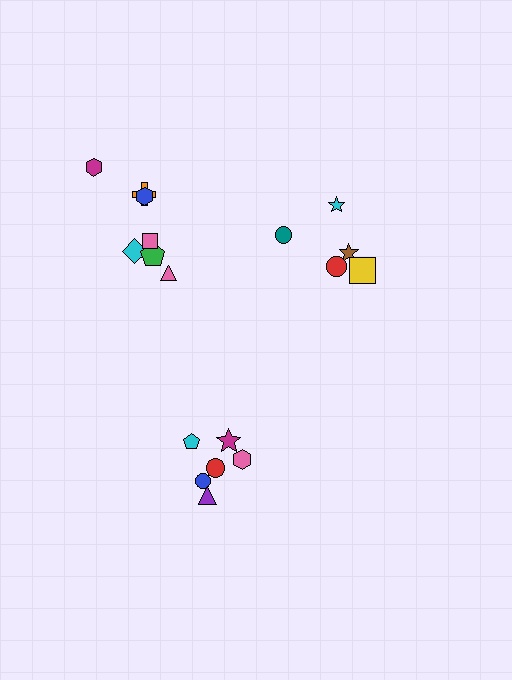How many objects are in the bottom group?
There are 6 objects.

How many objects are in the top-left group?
There are 7 objects.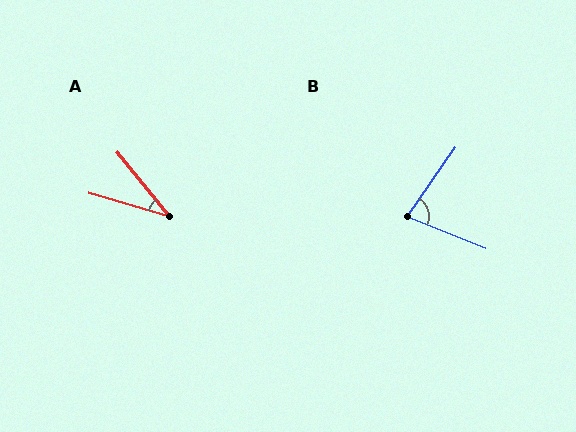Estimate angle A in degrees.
Approximately 35 degrees.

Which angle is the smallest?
A, at approximately 35 degrees.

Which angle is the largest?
B, at approximately 77 degrees.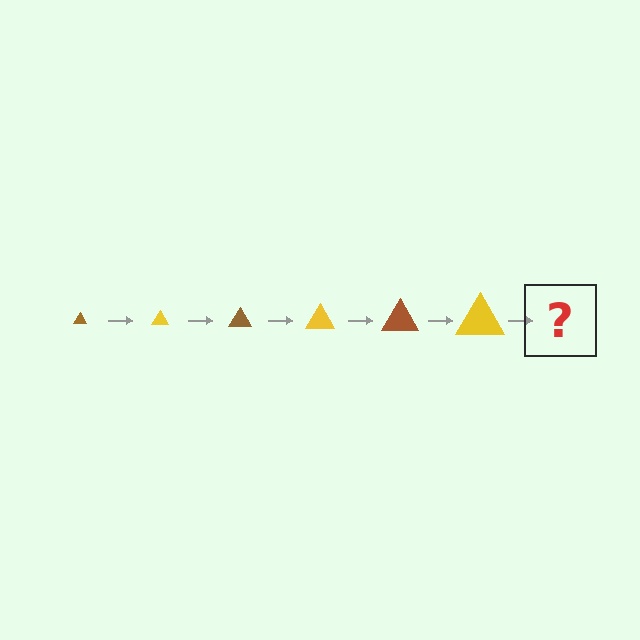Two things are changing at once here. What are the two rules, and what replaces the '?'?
The two rules are that the triangle grows larger each step and the color cycles through brown and yellow. The '?' should be a brown triangle, larger than the previous one.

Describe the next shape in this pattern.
It should be a brown triangle, larger than the previous one.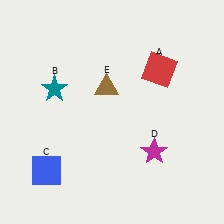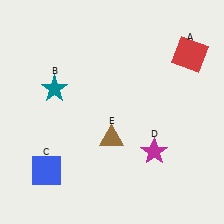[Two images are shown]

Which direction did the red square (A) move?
The red square (A) moved right.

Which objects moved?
The objects that moved are: the red square (A), the brown triangle (E).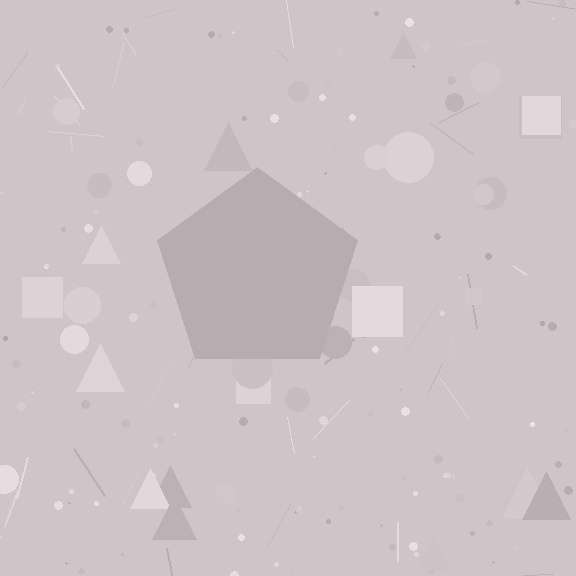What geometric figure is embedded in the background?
A pentagon is embedded in the background.